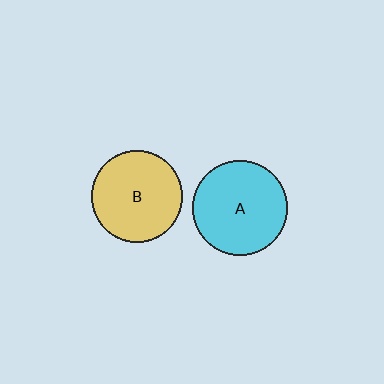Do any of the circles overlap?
No, none of the circles overlap.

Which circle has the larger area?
Circle A (cyan).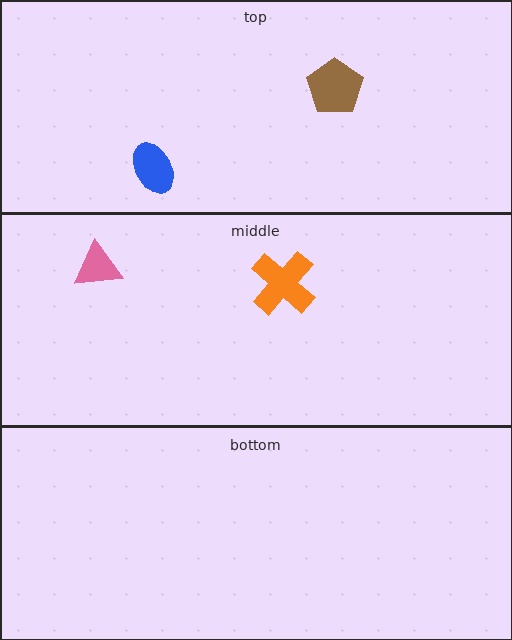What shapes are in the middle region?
The pink triangle, the orange cross.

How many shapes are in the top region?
2.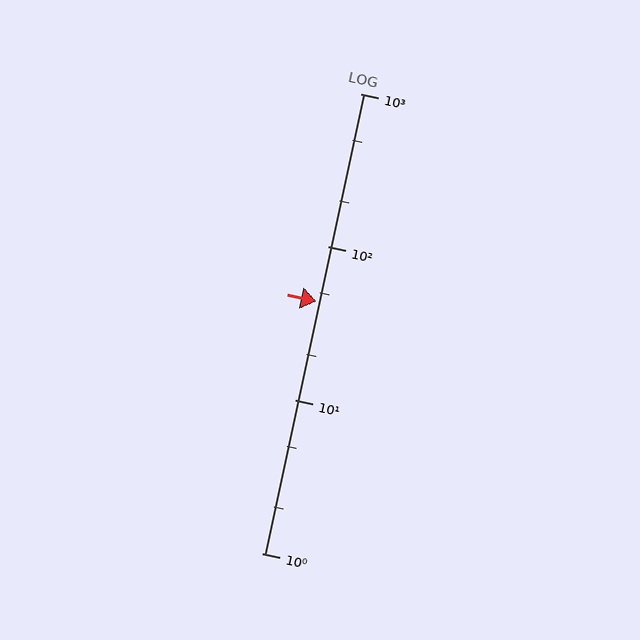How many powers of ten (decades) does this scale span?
The scale spans 3 decades, from 1 to 1000.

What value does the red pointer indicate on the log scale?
The pointer indicates approximately 44.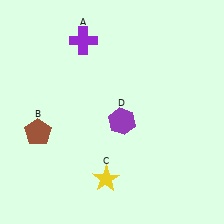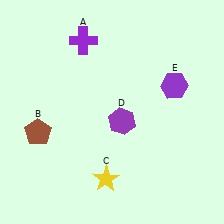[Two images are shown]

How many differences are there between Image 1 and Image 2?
There is 1 difference between the two images.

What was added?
A purple hexagon (E) was added in Image 2.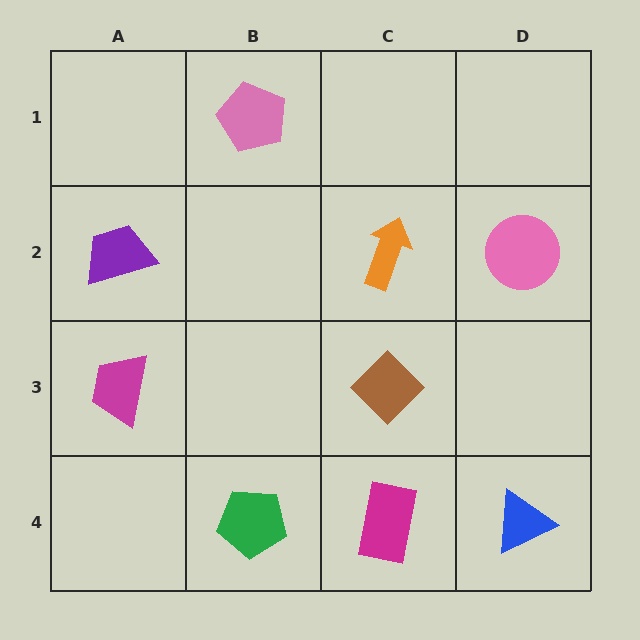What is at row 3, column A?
A magenta trapezoid.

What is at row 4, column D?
A blue triangle.